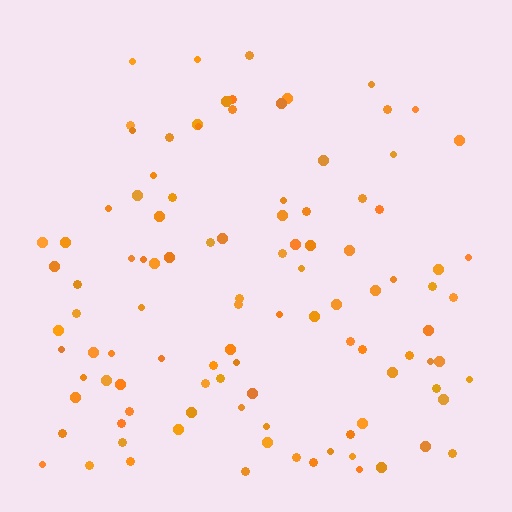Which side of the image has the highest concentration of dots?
The bottom.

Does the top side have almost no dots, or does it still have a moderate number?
Still a moderate number, just noticeably fewer than the bottom.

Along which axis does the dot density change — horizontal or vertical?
Vertical.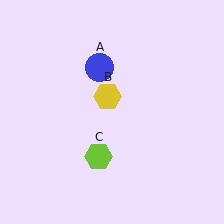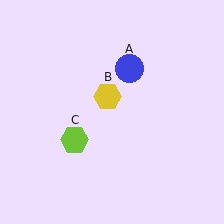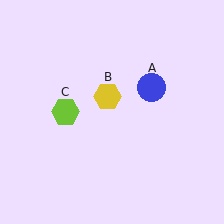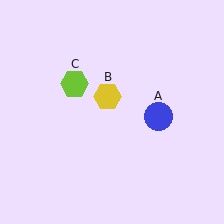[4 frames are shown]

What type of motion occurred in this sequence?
The blue circle (object A), lime hexagon (object C) rotated clockwise around the center of the scene.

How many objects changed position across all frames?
2 objects changed position: blue circle (object A), lime hexagon (object C).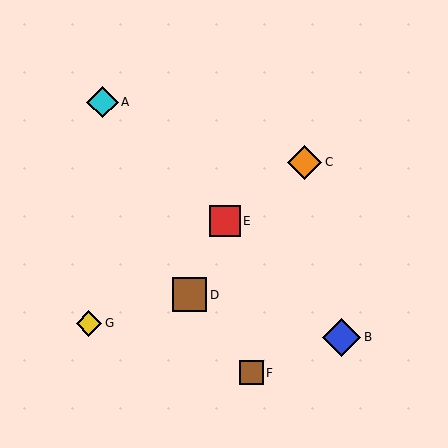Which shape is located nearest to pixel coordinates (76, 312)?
The yellow diamond (labeled G) at (89, 323) is nearest to that location.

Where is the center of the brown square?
The center of the brown square is at (251, 373).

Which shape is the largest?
The blue diamond (labeled B) is the largest.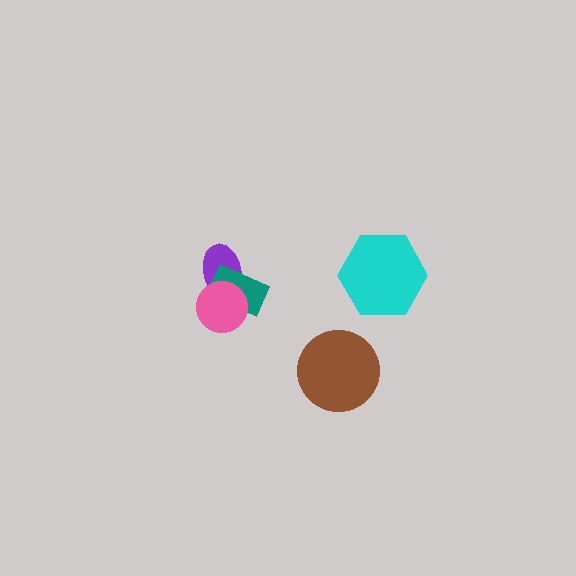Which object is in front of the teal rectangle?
The pink circle is in front of the teal rectangle.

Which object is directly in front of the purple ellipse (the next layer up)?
The teal rectangle is directly in front of the purple ellipse.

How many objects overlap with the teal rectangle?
2 objects overlap with the teal rectangle.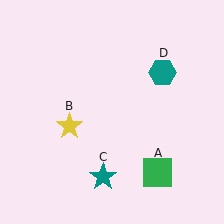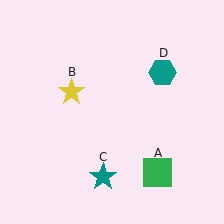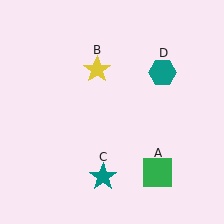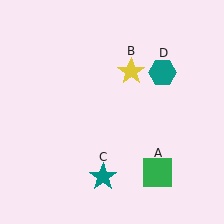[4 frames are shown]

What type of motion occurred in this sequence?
The yellow star (object B) rotated clockwise around the center of the scene.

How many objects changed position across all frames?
1 object changed position: yellow star (object B).